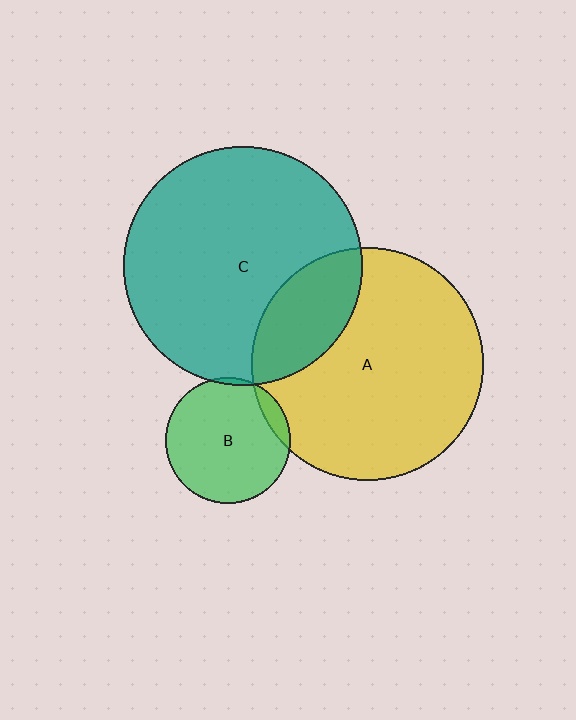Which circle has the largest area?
Circle C (teal).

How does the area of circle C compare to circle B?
Approximately 3.6 times.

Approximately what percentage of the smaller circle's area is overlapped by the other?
Approximately 5%.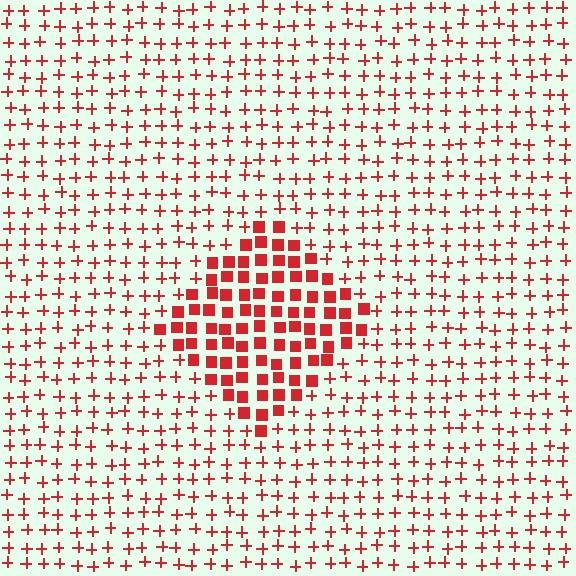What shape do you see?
I see a diamond.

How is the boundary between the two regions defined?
The boundary is defined by a change in element shape: squares inside vs. plus signs outside. All elements share the same color and spacing.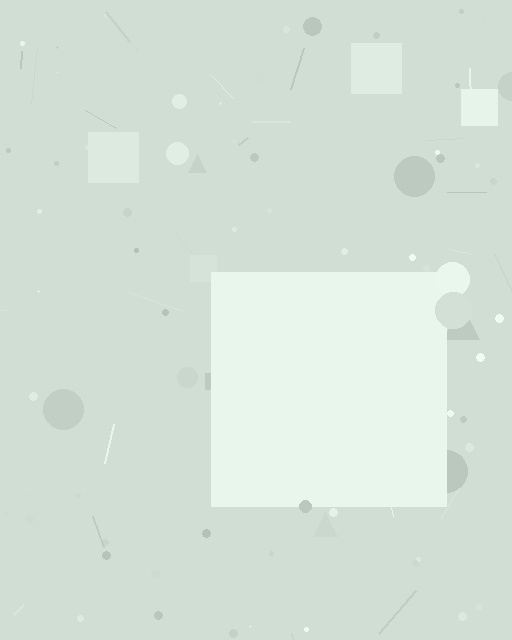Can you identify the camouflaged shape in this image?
The camouflaged shape is a square.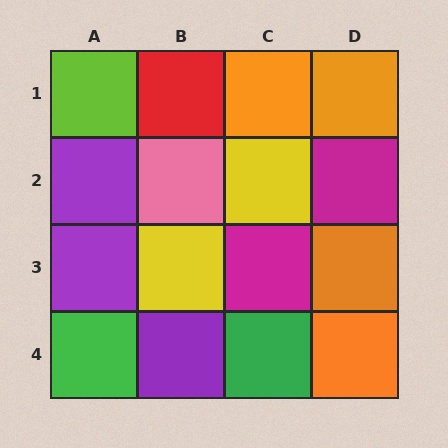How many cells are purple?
3 cells are purple.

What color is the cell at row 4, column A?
Green.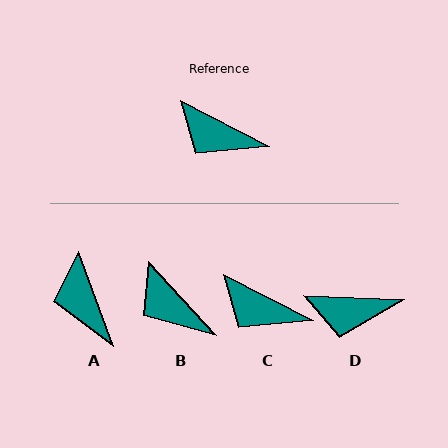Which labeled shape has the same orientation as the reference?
C.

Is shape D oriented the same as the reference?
No, it is off by about 25 degrees.